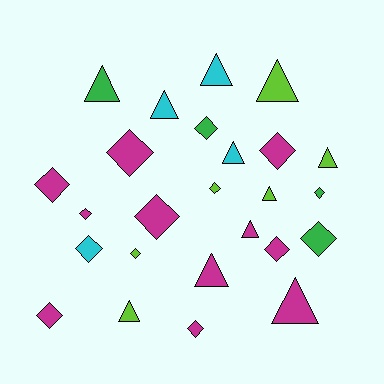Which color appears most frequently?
Magenta, with 11 objects.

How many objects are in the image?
There are 25 objects.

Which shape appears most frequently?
Diamond, with 14 objects.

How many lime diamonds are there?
There are 2 lime diamonds.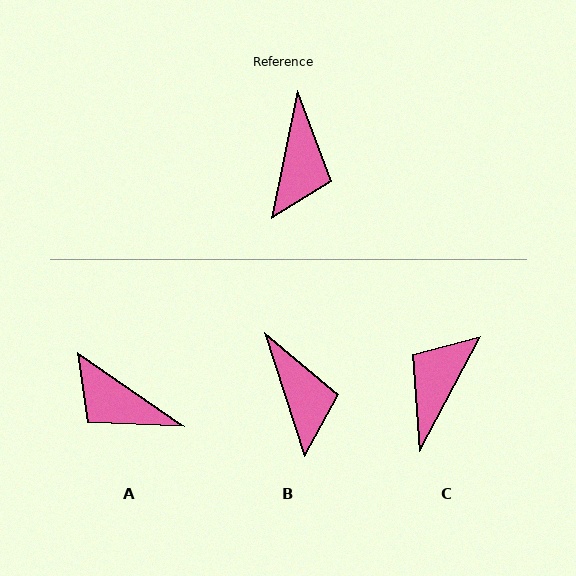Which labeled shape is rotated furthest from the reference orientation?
C, about 164 degrees away.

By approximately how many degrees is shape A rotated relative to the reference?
Approximately 113 degrees clockwise.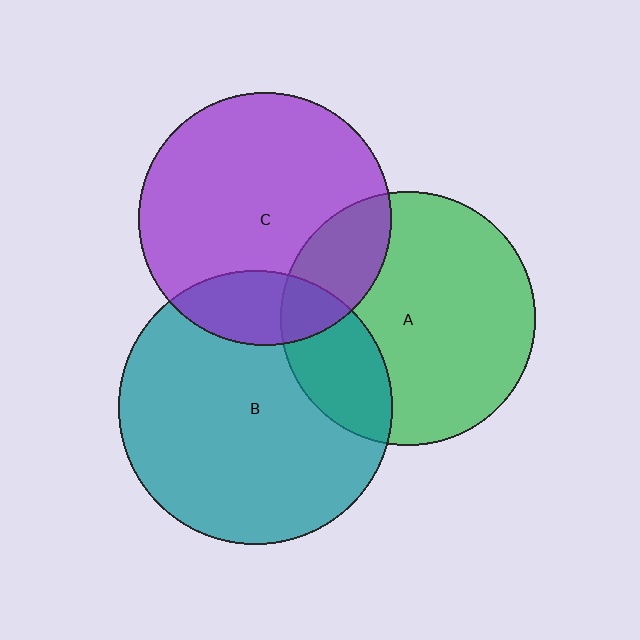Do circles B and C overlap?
Yes.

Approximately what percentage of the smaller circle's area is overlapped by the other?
Approximately 20%.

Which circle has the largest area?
Circle B (teal).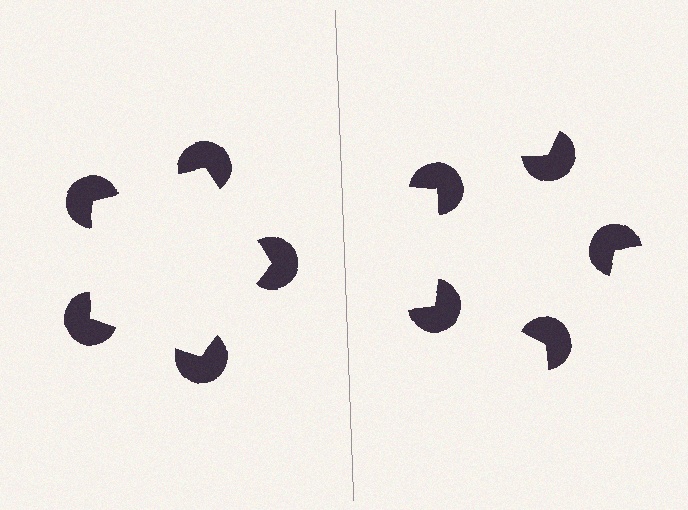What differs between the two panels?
The pac-man discs are positioned identically on both sides; only the wedge orientations differ. On the left they align to a pentagon; on the right they are misaligned.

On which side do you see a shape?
An illusory pentagon appears on the left side. On the right side the wedge cuts are rotated, so no coherent shape forms.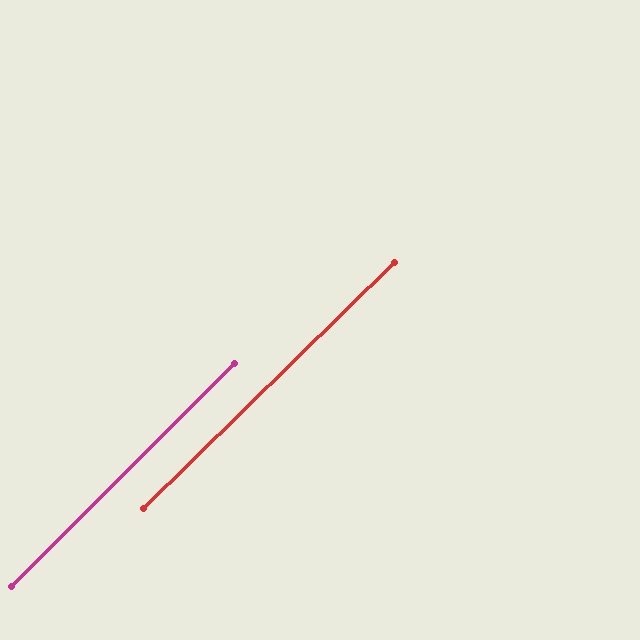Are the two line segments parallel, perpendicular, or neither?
Parallel — their directions differ by only 0.4°.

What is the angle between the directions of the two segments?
Approximately 0 degrees.